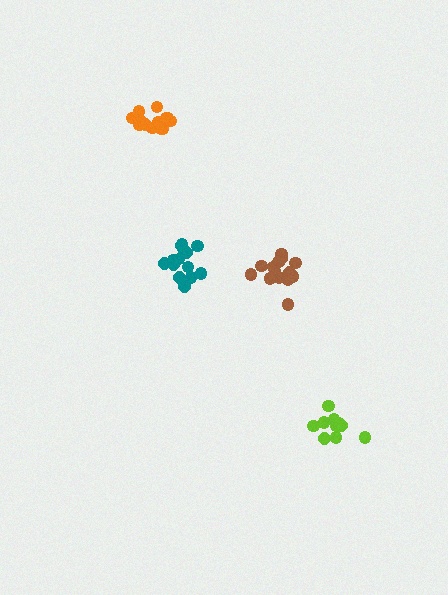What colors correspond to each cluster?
The clusters are colored: lime, teal, orange, brown.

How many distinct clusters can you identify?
There are 4 distinct clusters.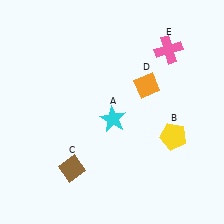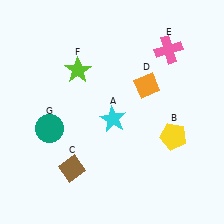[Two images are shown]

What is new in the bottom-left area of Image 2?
A teal circle (G) was added in the bottom-left area of Image 2.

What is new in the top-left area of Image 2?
A lime star (F) was added in the top-left area of Image 2.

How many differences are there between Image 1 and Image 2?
There are 2 differences between the two images.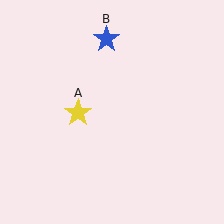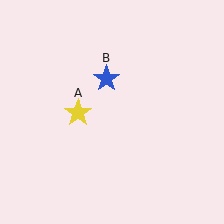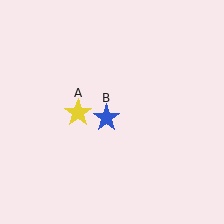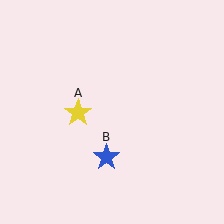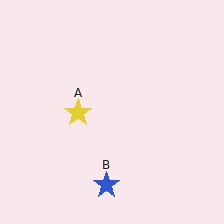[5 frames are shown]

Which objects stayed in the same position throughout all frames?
Yellow star (object A) remained stationary.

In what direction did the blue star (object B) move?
The blue star (object B) moved down.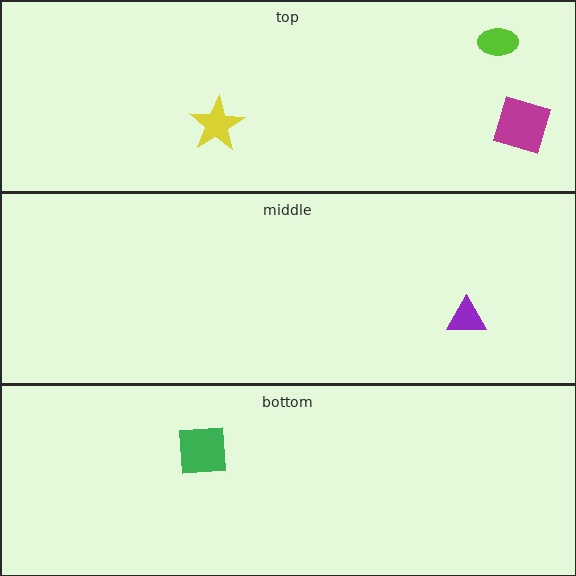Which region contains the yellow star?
The top region.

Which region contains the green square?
The bottom region.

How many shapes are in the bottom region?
1.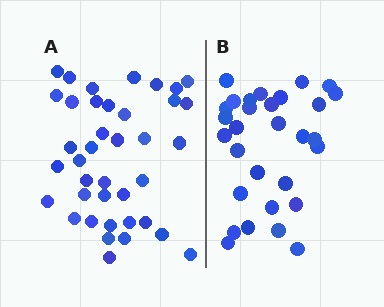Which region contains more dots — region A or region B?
Region A (the left region) has more dots.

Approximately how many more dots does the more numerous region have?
Region A has roughly 8 or so more dots than region B.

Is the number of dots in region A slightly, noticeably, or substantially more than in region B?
Region A has noticeably more, but not dramatically so. The ratio is roughly 1.3 to 1.